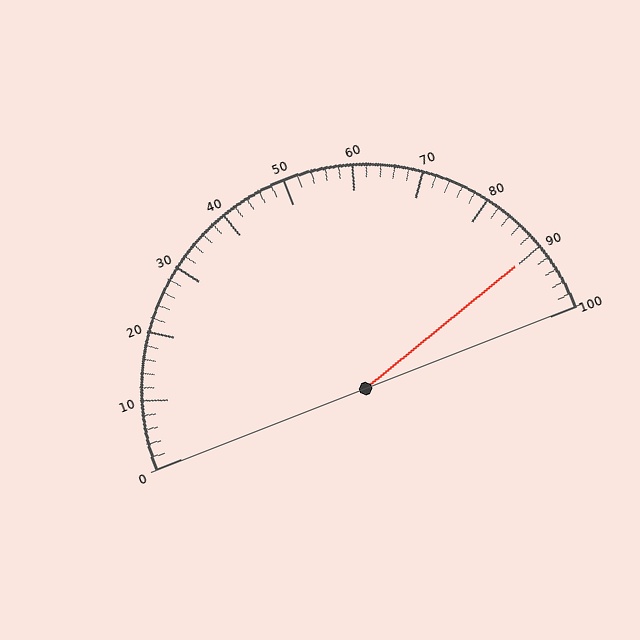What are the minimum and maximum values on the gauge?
The gauge ranges from 0 to 100.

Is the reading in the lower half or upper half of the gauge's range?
The reading is in the upper half of the range (0 to 100).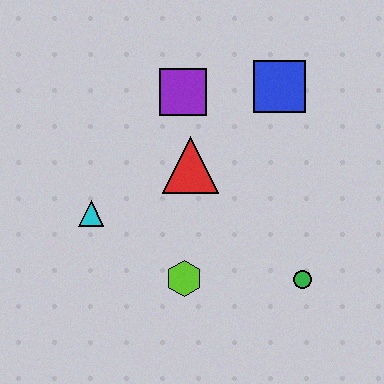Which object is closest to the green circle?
The lime hexagon is closest to the green circle.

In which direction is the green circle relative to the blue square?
The green circle is below the blue square.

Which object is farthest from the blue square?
The cyan triangle is farthest from the blue square.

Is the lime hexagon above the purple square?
No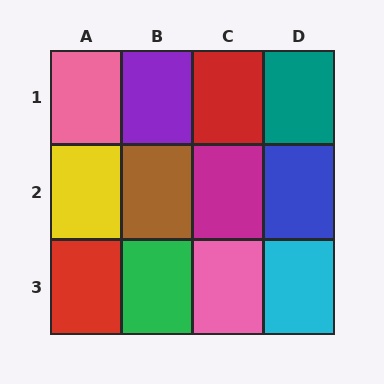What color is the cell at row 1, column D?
Teal.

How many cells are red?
2 cells are red.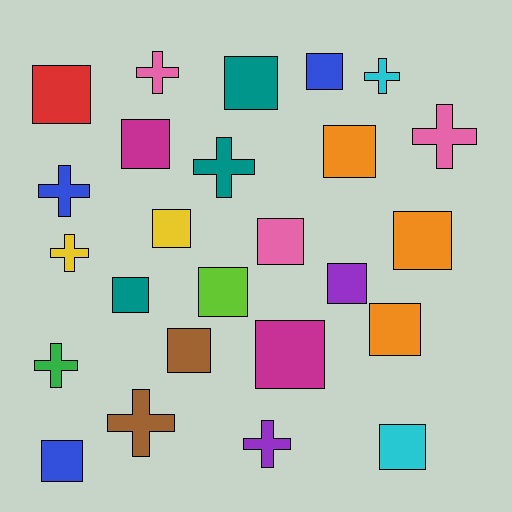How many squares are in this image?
There are 16 squares.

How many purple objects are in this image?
There are 2 purple objects.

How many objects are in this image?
There are 25 objects.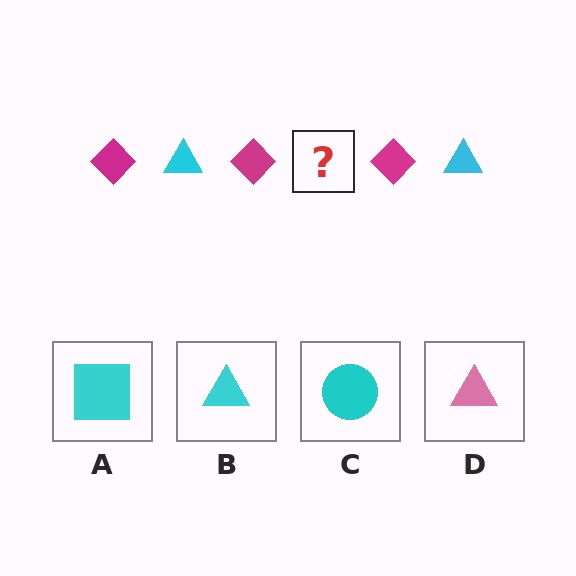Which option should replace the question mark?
Option B.